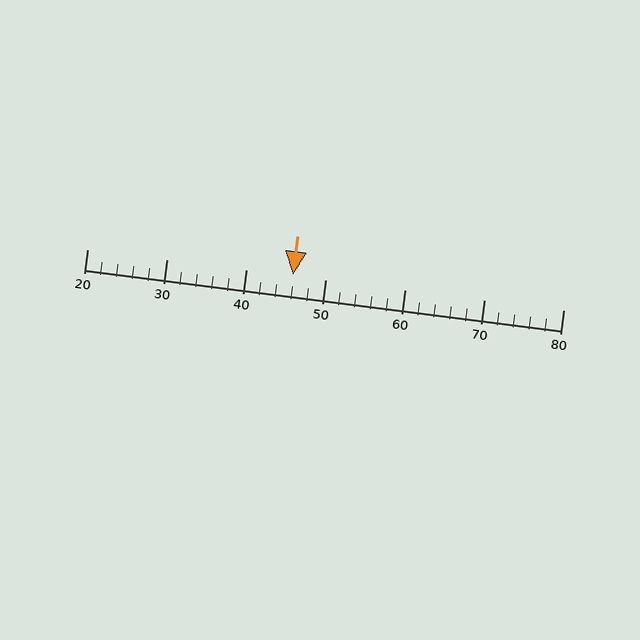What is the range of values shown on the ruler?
The ruler shows values from 20 to 80.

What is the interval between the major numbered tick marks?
The major tick marks are spaced 10 units apart.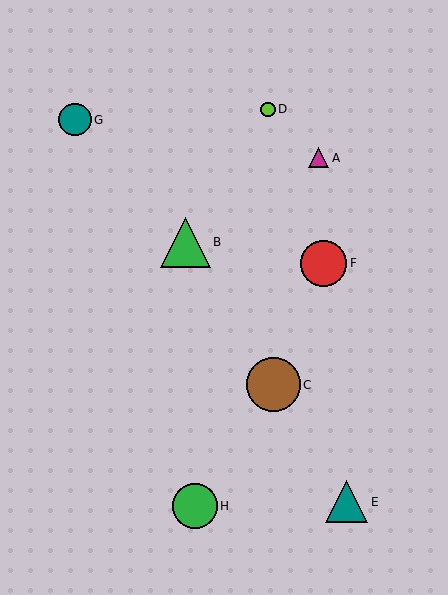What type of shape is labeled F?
Shape F is a red circle.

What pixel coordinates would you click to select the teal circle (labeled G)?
Click at (75, 120) to select the teal circle G.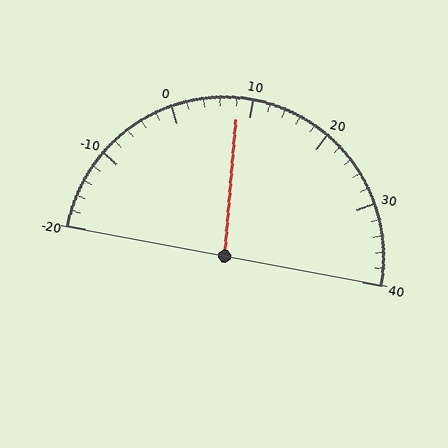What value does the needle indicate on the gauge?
The needle indicates approximately 8.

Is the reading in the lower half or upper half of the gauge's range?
The reading is in the lower half of the range (-20 to 40).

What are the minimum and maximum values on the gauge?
The gauge ranges from -20 to 40.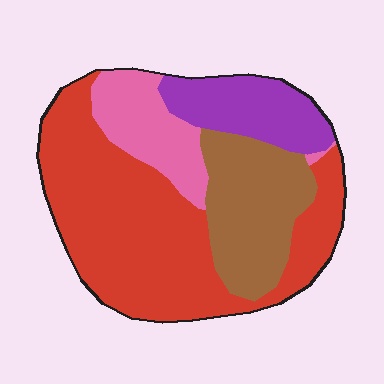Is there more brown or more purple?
Brown.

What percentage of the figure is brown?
Brown covers about 20% of the figure.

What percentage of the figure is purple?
Purple takes up about one eighth (1/8) of the figure.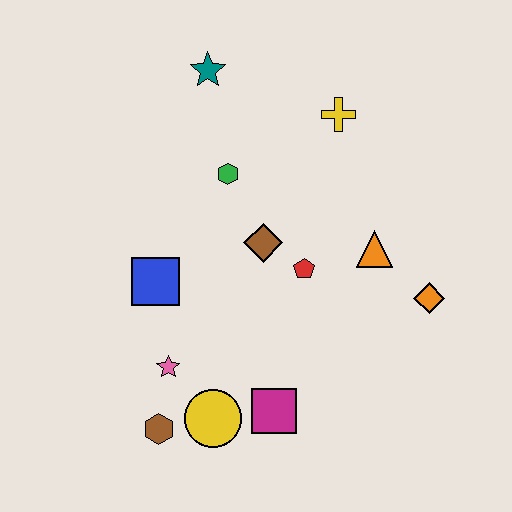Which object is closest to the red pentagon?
The brown diamond is closest to the red pentagon.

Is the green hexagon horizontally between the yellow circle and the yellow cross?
Yes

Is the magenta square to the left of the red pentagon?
Yes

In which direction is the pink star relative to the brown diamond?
The pink star is below the brown diamond.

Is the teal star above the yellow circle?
Yes